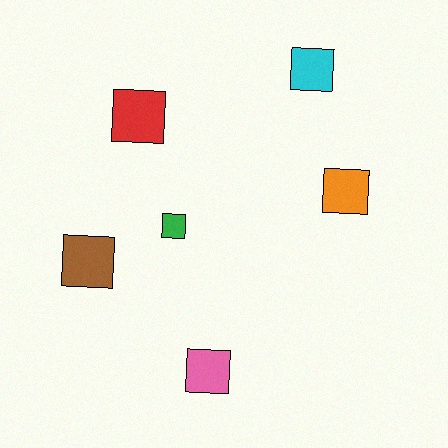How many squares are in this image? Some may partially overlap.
There are 6 squares.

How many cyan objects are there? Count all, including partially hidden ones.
There is 1 cyan object.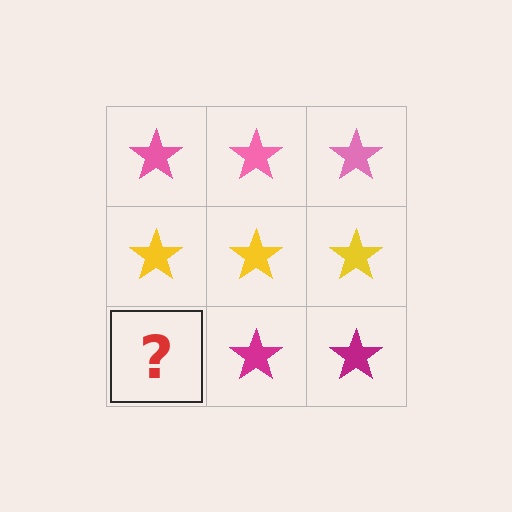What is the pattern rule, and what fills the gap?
The rule is that each row has a consistent color. The gap should be filled with a magenta star.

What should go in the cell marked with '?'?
The missing cell should contain a magenta star.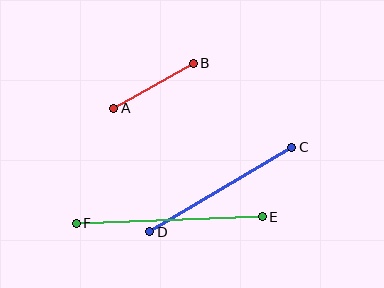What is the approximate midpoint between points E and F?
The midpoint is at approximately (169, 220) pixels.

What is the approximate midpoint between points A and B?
The midpoint is at approximately (153, 86) pixels.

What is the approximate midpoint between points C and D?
The midpoint is at approximately (221, 190) pixels.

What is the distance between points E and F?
The distance is approximately 186 pixels.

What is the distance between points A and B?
The distance is approximately 91 pixels.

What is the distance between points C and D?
The distance is approximately 165 pixels.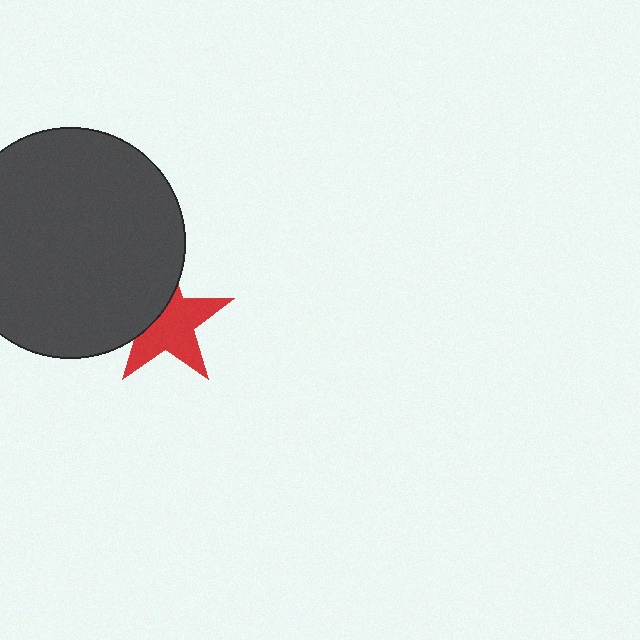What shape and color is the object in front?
The object in front is a dark gray circle.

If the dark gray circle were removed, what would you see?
You would see the complete red star.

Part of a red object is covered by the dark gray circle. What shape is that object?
It is a star.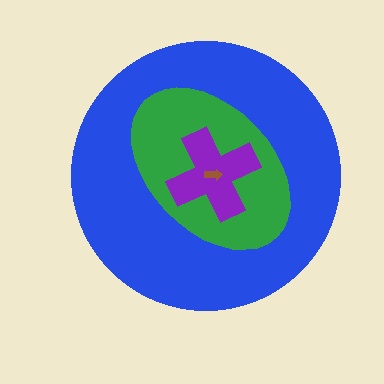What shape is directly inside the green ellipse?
The purple cross.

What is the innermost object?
The brown arrow.